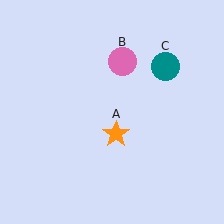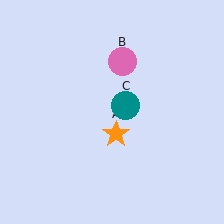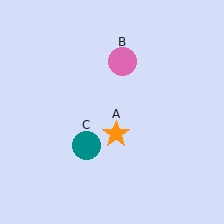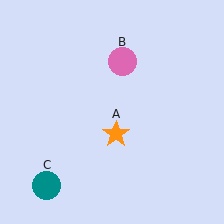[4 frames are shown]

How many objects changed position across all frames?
1 object changed position: teal circle (object C).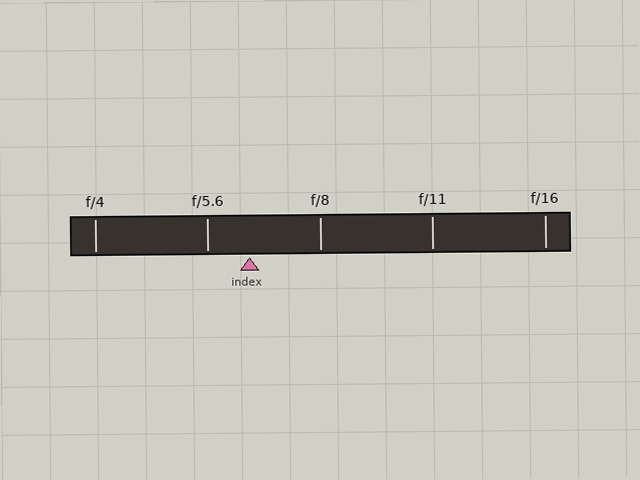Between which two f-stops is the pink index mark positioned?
The index mark is between f/5.6 and f/8.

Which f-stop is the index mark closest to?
The index mark is closest to f/5.6.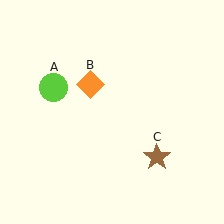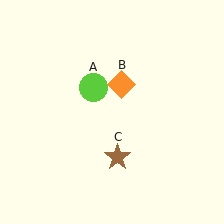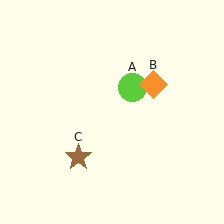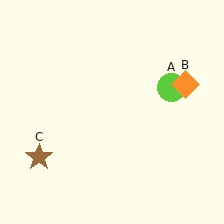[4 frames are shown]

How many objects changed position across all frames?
3 objects changed position: lime circle (object A), orange diamond (object B), brown star (object C).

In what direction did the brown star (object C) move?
The brown star (object C) moved left.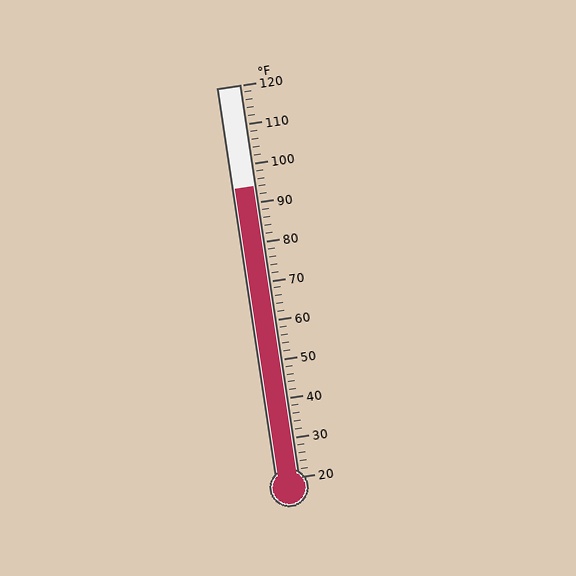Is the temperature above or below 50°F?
The temperature is above 50°F.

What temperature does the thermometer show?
The thermometer shows approximately 94°F.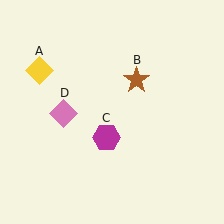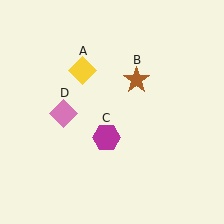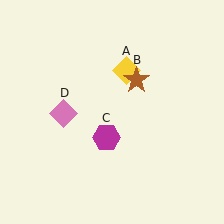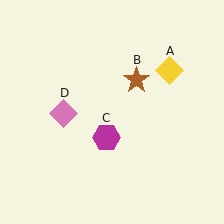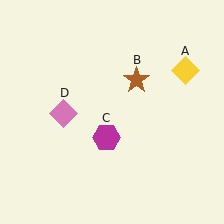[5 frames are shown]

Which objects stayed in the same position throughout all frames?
Brown star (object B) and magenta hexagon (object C) and pink diamond (object D) remained stationary.